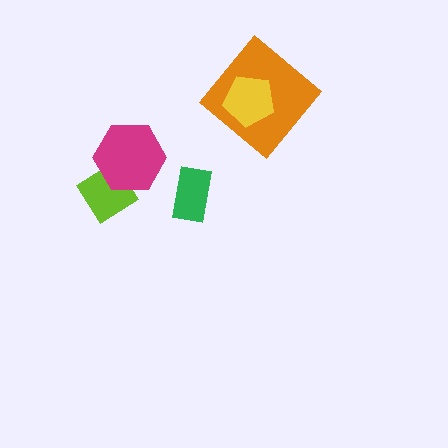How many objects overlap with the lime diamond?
1 object overlaps with the lime diamond.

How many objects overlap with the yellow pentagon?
1 object overlaps with the yellow pentagon.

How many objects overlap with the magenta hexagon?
1 object overlaps with the magenta hexagon.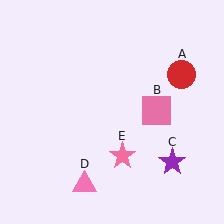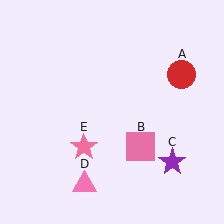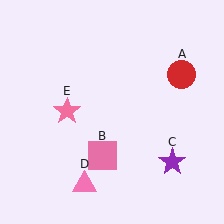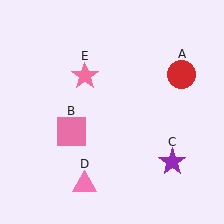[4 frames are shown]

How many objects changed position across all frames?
2 objects changed position: pink square (object B), pink star (object E).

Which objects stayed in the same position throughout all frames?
Red circle (object A) and purple star (object C) and pink triangle (object D) remained stationary.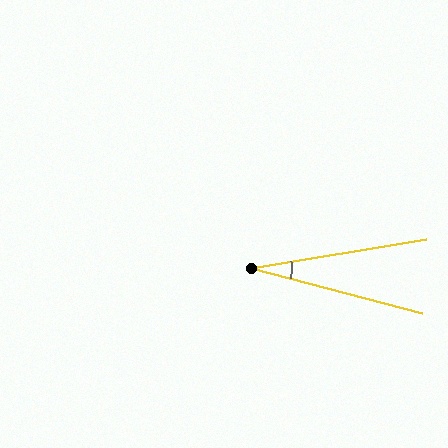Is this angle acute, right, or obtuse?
It is acute.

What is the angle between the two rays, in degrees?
Approximately 24 degrees.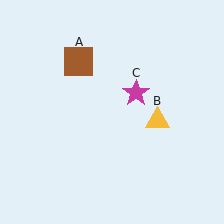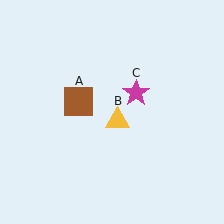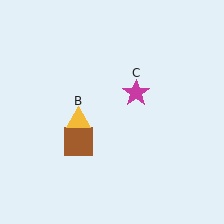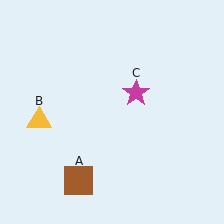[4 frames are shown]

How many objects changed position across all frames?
2 objects changed position: brown square (object A), yellow triangle (object B).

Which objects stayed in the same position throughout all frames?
Magenta star (object C) remained stationary.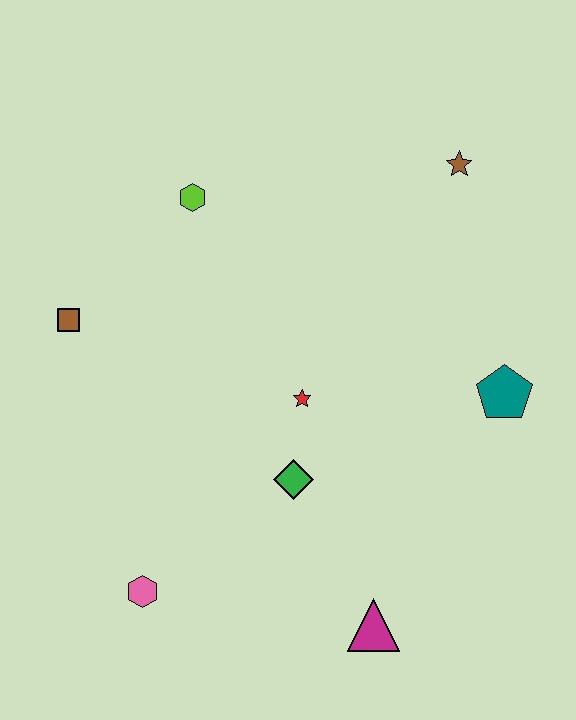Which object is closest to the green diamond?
The red star is closest to the green diamond.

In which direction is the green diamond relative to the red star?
The green diamond is below the red star.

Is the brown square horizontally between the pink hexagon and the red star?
No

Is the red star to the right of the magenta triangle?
No